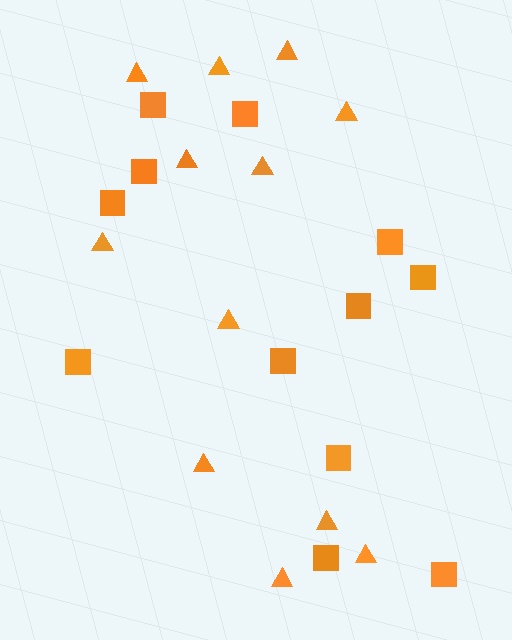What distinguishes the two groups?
There are 2 groups: one group of triangles (12) and one group of squares (12).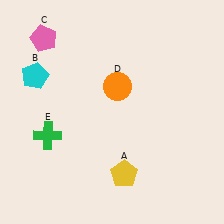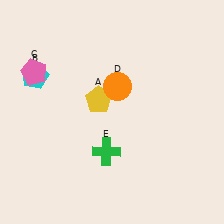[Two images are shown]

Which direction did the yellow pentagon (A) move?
The yellow pentagon (A) moved up.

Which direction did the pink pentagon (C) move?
The pink pentagon (C) moved down.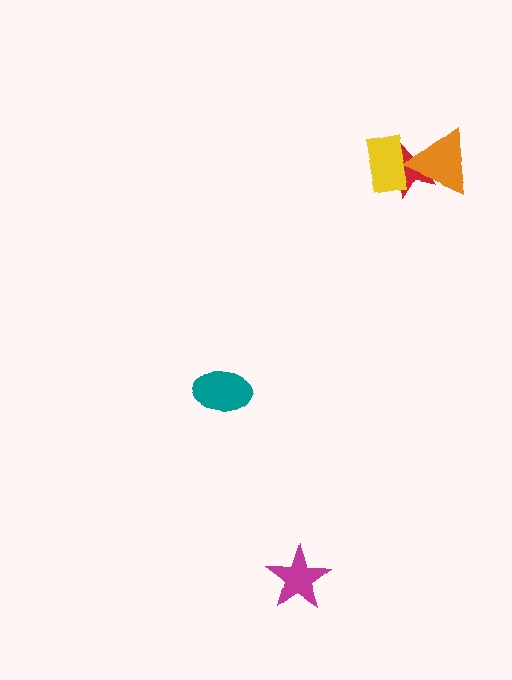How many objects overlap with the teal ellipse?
0 objects overlap with the teal ellipse.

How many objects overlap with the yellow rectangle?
2 objects overlap with the yellow rectangle.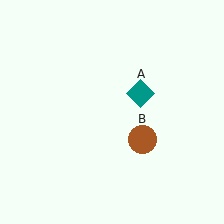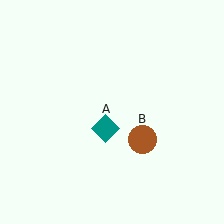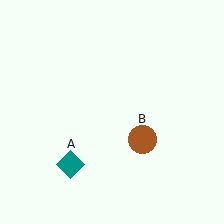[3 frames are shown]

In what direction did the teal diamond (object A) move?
The teal diamond (object A) moved down and to the left.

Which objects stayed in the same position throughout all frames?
Brown circle (object B) remained stationary.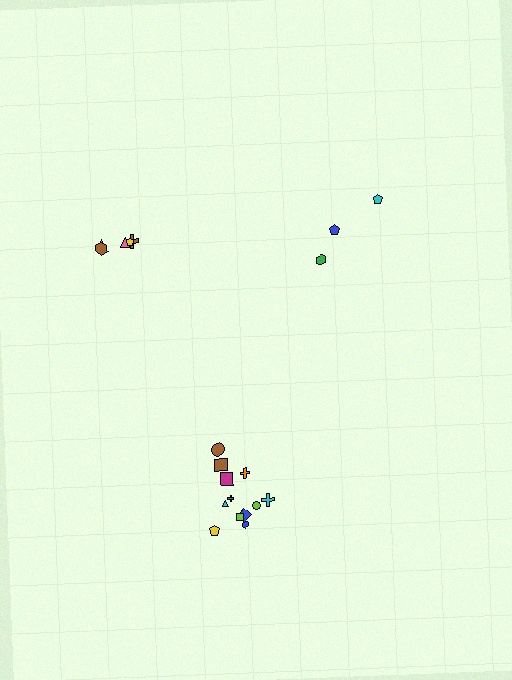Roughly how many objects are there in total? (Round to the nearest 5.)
Roughly 20 objects in total.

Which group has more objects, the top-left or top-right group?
The top-left group.